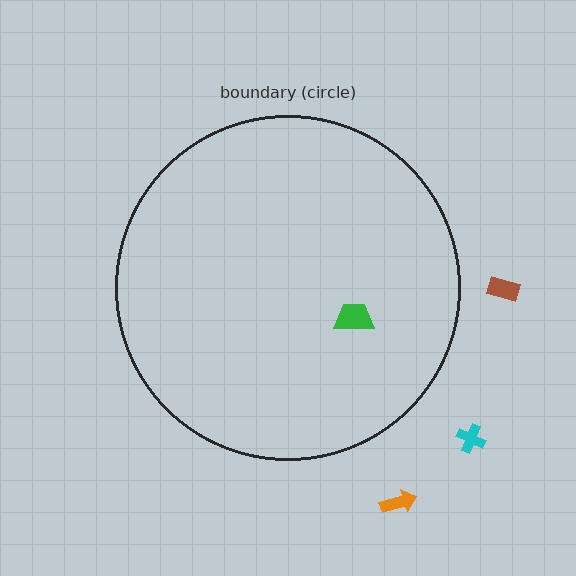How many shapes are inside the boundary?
1 inside, 3 outside.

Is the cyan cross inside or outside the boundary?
Outside.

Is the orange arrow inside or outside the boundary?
Outside.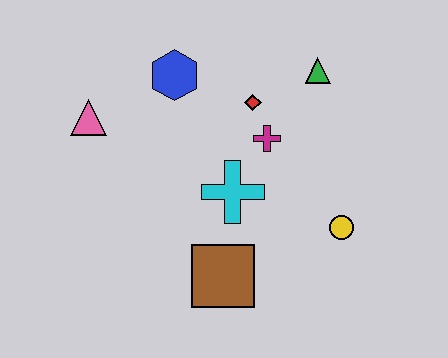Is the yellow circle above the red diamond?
No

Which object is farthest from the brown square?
The green triangle is farthest from the brown square.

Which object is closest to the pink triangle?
The blue hexagon is closest to the pink triangle.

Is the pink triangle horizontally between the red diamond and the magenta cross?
No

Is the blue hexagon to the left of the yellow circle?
Yes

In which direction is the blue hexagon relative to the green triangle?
The blue hexagon is to the left of the green triangle.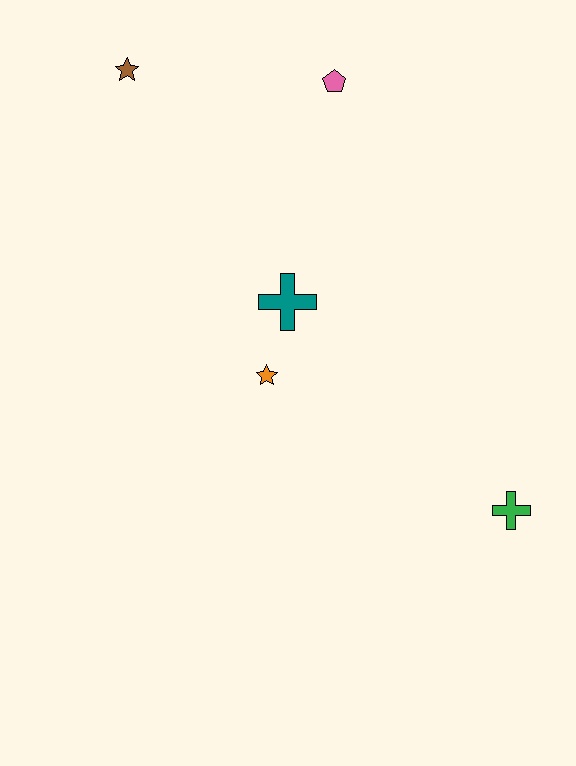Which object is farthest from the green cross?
The brown star is farthest from the green cross.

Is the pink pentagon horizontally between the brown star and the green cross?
Yes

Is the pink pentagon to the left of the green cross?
Yes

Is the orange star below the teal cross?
Yes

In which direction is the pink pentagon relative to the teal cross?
The pink pentagon is above the teal cross.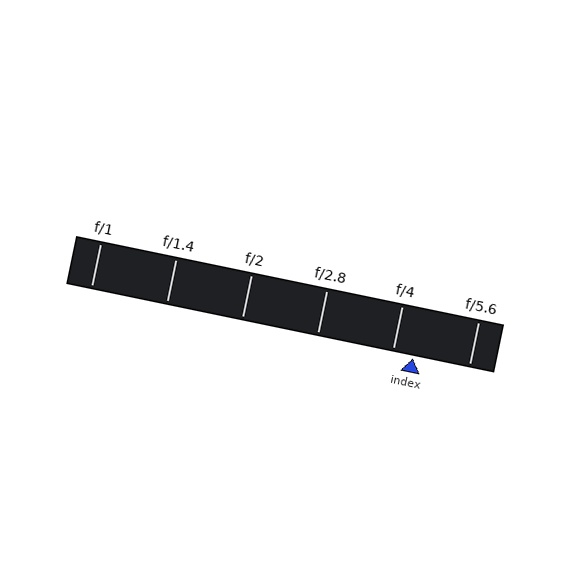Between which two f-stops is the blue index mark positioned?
The index mark is between f/4 and f/5.6.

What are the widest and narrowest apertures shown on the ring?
The widest aperture shown is f/1 and the narrowest is f/5.6.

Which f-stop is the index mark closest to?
The index mark is closest to f/4.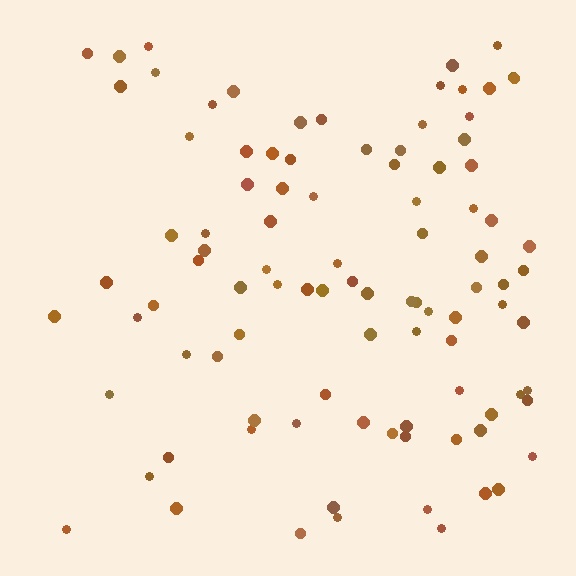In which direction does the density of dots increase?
From left to right, with the right side densest.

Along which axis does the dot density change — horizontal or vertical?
Horizontal.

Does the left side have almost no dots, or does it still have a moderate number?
Still a moderate number, just noticeably fewer than the right.